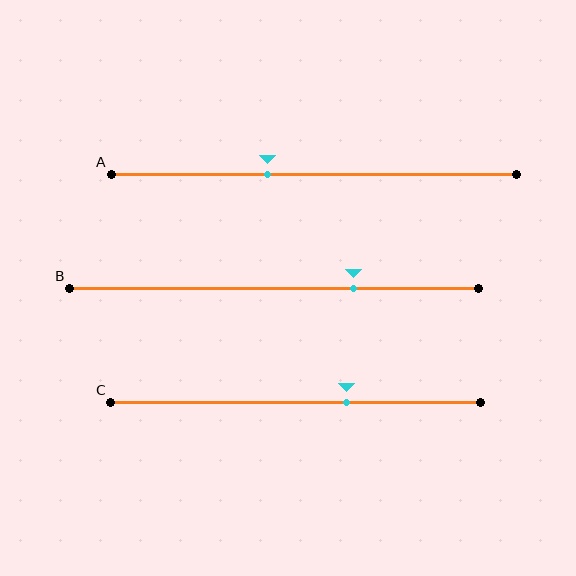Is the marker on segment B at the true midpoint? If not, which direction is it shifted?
No, the marker on segment B is shifted to the right by about 19% of the segment length.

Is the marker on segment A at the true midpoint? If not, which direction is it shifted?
No, the marker on segment A is shifted to the left by about 11% of the segment length.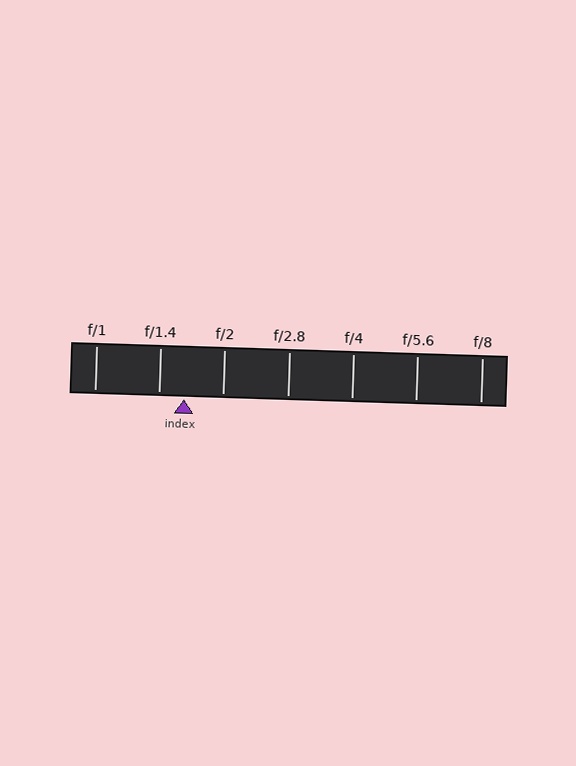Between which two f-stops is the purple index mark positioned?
The index mark is between f/1.4 and f/2.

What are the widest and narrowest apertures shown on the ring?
The widest aperture shown is f/1 and the narrowest is f/8.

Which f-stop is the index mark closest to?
The index mark is closest to f/1.4.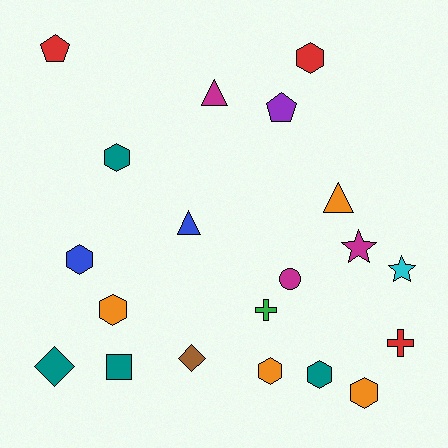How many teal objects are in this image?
There are 4 teal objects.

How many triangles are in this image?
There are 3 triangles.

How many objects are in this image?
There are 20 objects.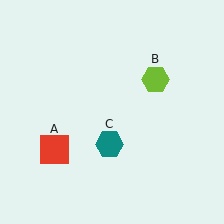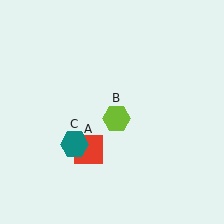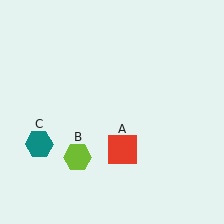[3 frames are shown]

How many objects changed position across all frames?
3 objects changed position: red square (object A), lime hexagon (object B), teal hexagon (object C).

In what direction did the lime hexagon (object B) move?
The lime hexagon (object B) moved down and to the left.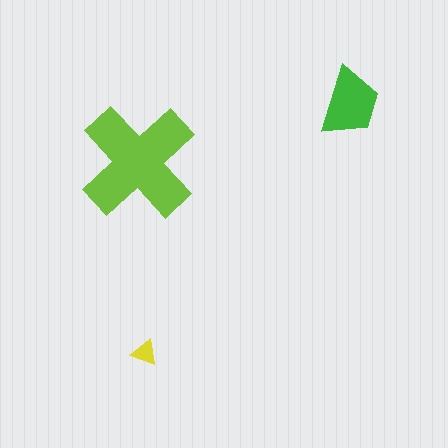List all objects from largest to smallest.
The lime cross, the green trapezoid, the yellow triangle.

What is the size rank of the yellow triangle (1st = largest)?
3rd.